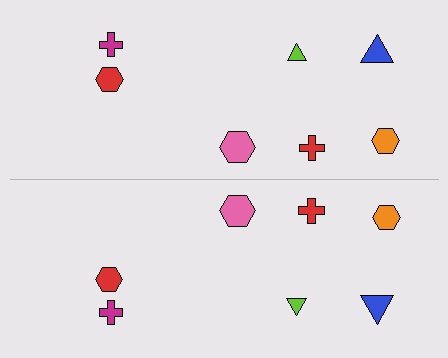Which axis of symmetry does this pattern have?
The pattern has a horizontal axis of symmetry running through the center of the image.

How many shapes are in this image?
There are 14 shapes in this image.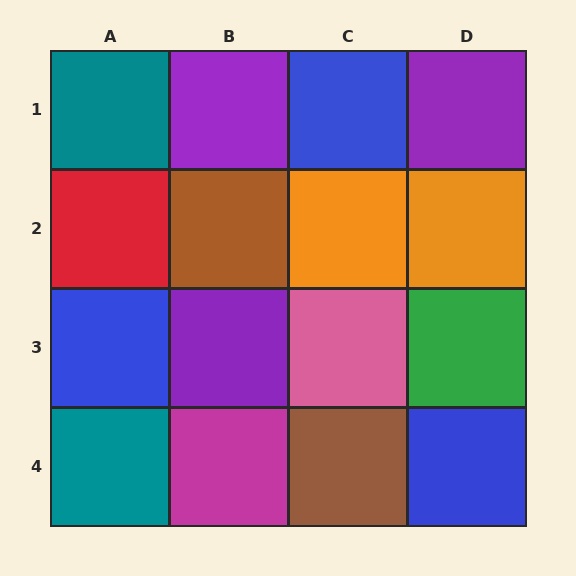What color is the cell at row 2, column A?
Red.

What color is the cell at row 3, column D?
Green.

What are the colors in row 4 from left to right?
Teal, magenta, brown, blue.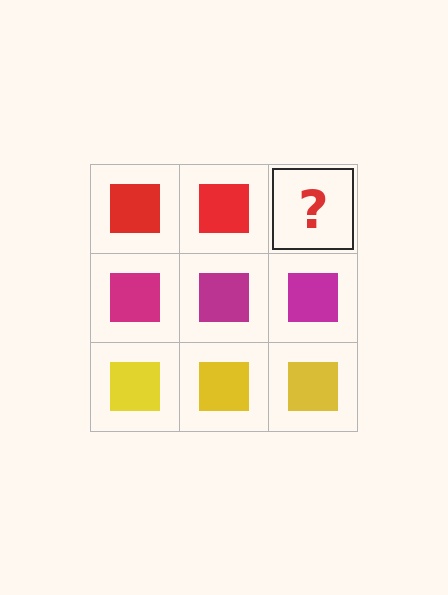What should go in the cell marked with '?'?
The missing cell should contain a red square.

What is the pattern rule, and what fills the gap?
The rule is that each row has a consistent color. The gap should be filled with a red square.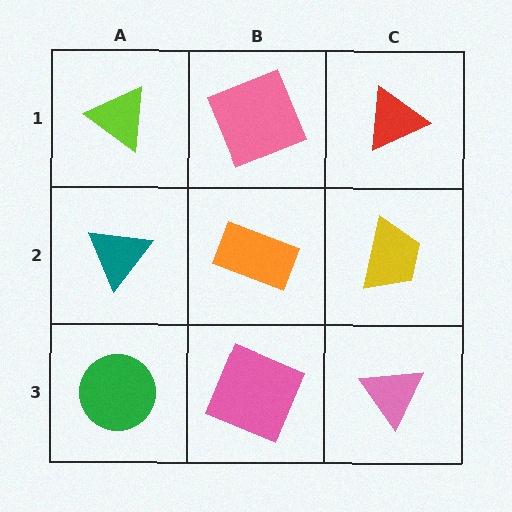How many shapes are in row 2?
3 shapes.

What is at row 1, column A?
A lime triangle.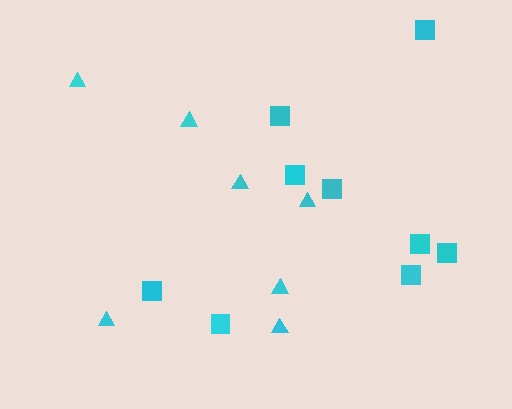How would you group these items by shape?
There are 2 groups: one group of triangles (7) and one group of squares (9).